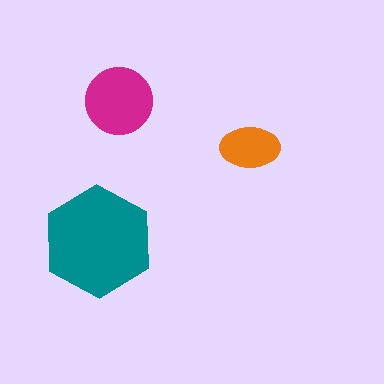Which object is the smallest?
The orange ellipse.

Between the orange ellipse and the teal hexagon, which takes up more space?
The teal hexagon.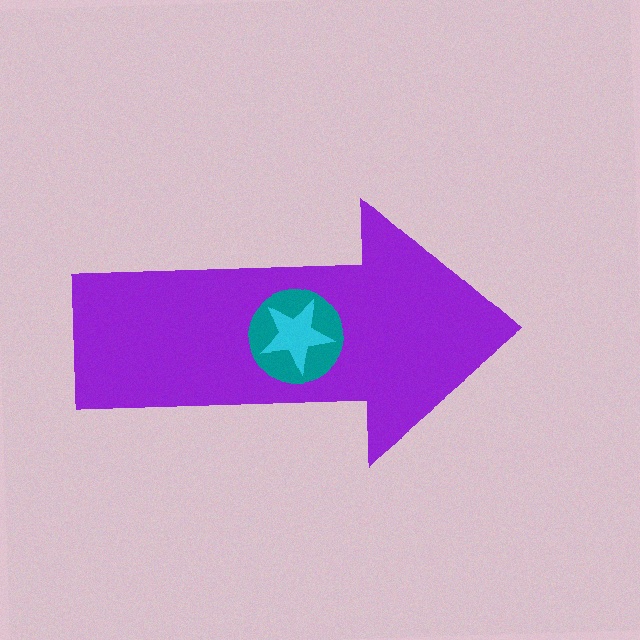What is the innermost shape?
The cyan star.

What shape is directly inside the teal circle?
The cyan star.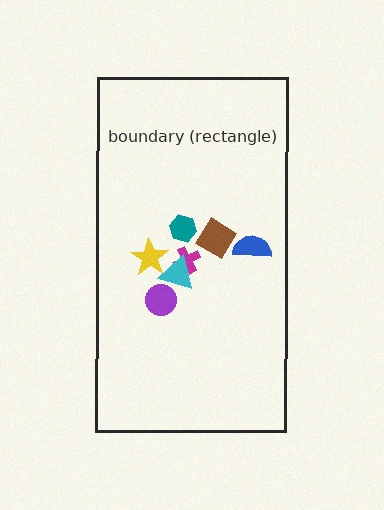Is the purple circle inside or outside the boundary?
Inside.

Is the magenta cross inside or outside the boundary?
Inside.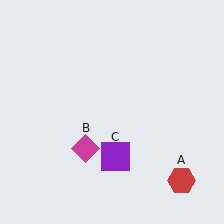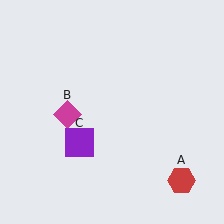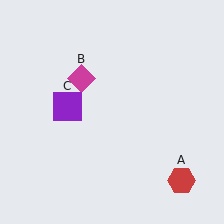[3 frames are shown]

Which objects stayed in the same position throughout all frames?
Red hexagon (object A) remained stationary.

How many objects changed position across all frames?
2 objects changed position: magenta diamond (object B), purple square (object C).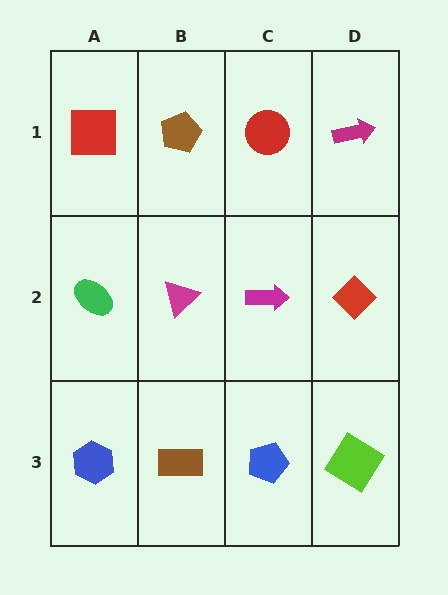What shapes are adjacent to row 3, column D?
A red diamond (row 2, column D), a blue pentagon (row 3, column C).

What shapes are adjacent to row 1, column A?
A green ellipse (row 2, column A), a brown pentagon (row 1, column B).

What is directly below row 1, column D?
A red diamond.